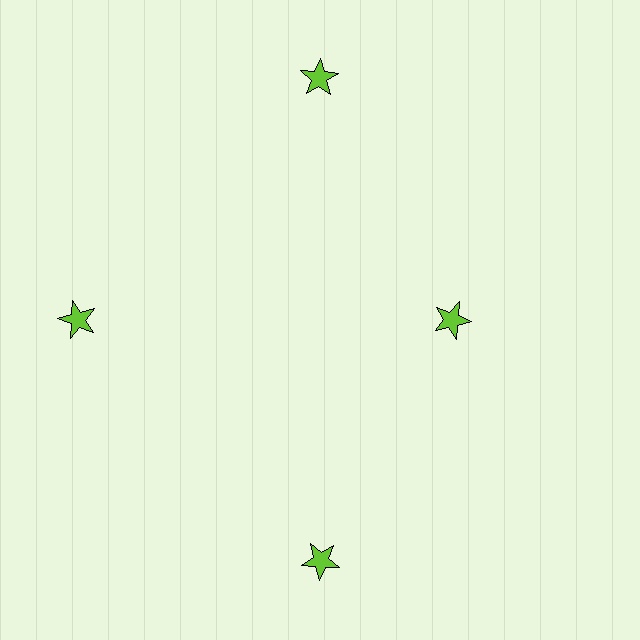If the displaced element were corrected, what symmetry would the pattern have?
It would have 4-fold rotational symmetry — the pattern would map onto itself every 90 degrees.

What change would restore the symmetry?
The symmetry would be restored by moving it outward, back onto the ring so that all 4 stars sit at equal angles and equal distance from the center.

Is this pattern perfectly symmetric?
No. The 4 lime stars are arranged in a ring, but one element near the 3 o'clock position is pulled inward toward the center, breaking the 4-fold rotational symmetry.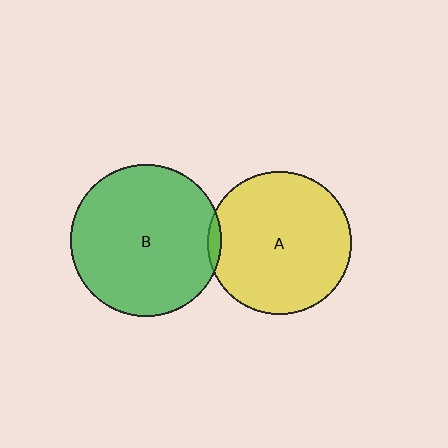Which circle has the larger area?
Circle B (green).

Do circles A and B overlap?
Yes.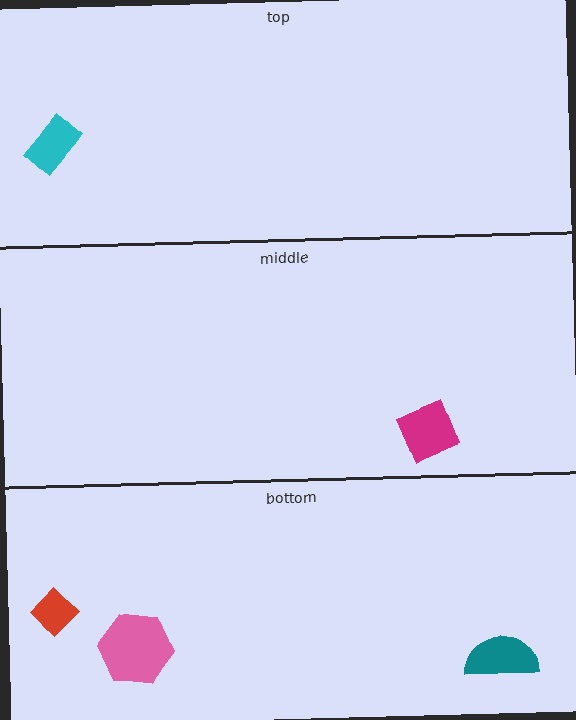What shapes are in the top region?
The cyan rectangle.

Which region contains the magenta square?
The middle region.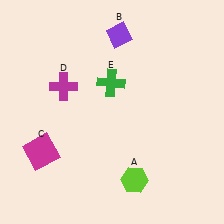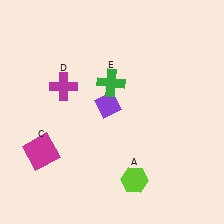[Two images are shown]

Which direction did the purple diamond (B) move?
The purple diamond (B) moved down.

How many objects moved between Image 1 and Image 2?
1 object moved between the two images.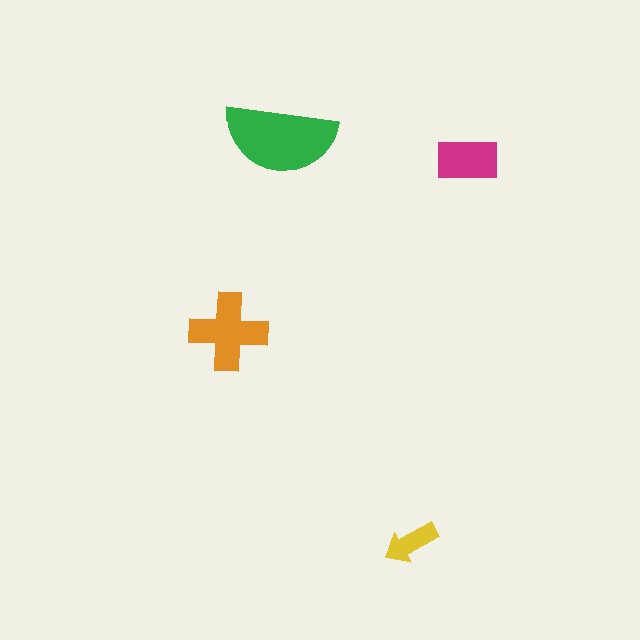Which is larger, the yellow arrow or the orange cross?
The orange cross.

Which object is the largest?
The green semicircle.